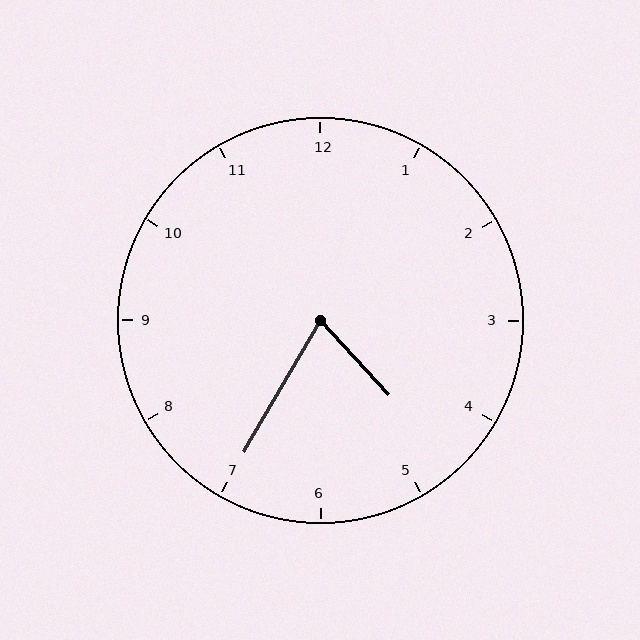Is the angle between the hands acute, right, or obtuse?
It is acute.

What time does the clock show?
4:35.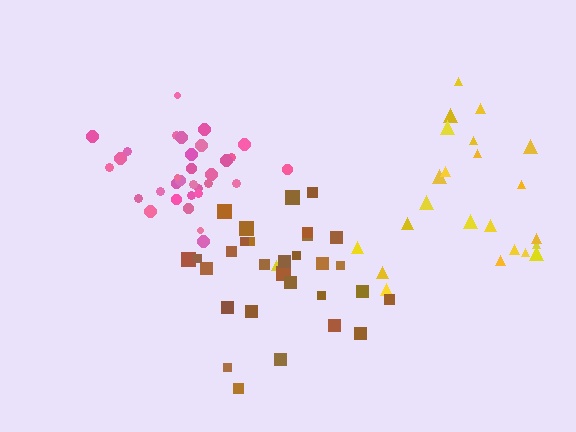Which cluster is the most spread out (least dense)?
Yellow.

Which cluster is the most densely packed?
Pink.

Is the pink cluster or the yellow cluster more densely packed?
Pink.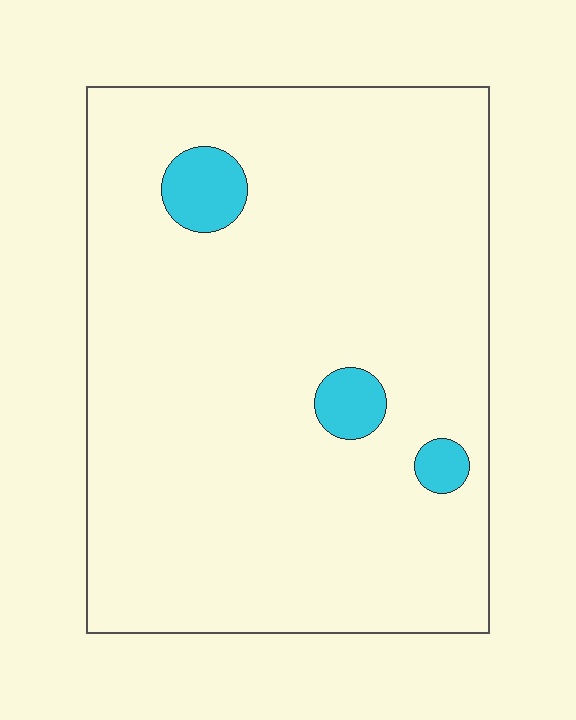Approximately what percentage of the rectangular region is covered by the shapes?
Approximately 5%.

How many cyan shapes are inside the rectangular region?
3.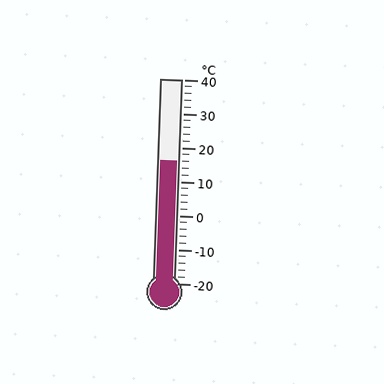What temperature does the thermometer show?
The thermometer shows approximately 16°C.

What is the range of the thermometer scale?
The thermometer scale ranges from -20°C to 40°C.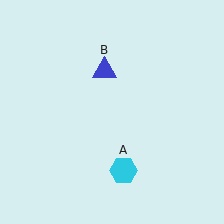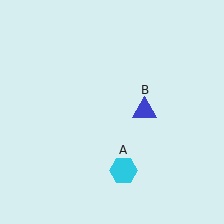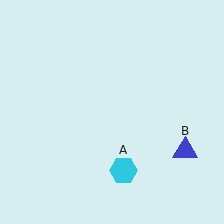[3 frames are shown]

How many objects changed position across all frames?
1 object changed position: blue triangle (object B).